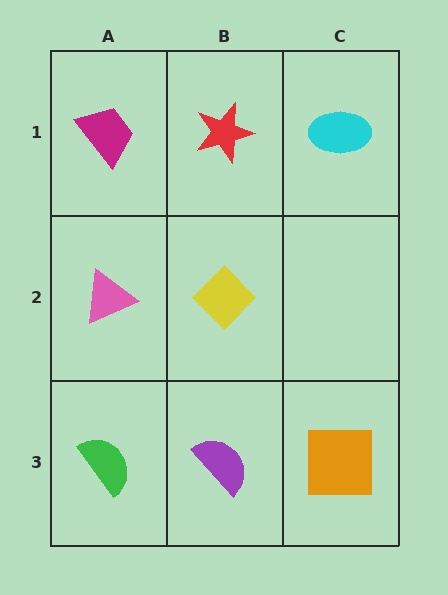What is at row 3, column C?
An orange square.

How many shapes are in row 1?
3 shapes.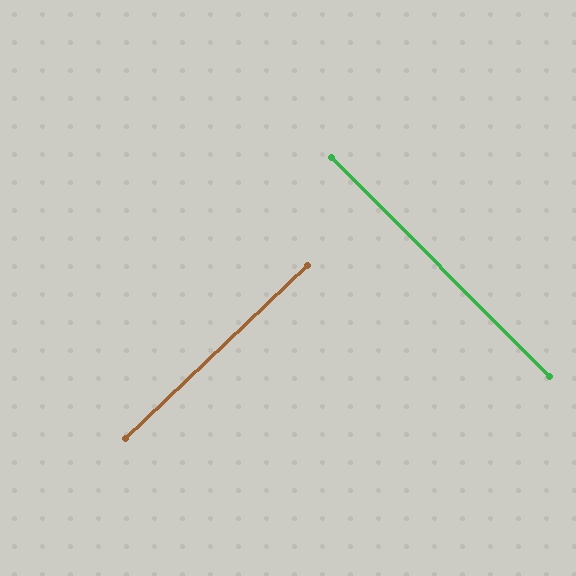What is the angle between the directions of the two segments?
Approximately 89 degrees.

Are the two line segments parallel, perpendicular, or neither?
Perpendicular — they meet at approximately 89°.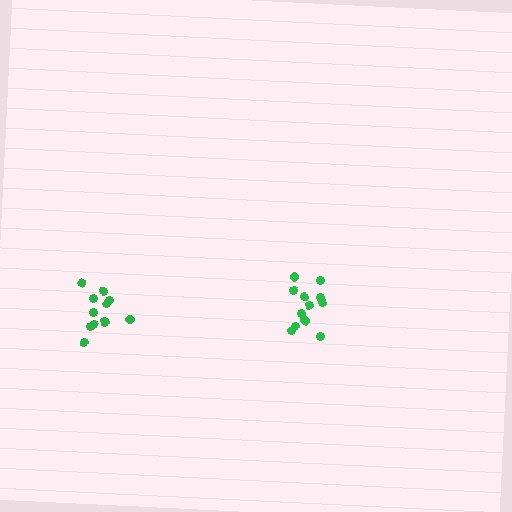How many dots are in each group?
Group 1: 12 dots, Group 2: 12 dots (24 total).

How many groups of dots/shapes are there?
There are 2 groups.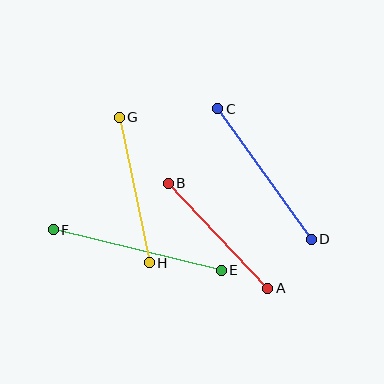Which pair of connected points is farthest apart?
Points E and F are farthest apart.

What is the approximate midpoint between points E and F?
The midpoint is at approximately (137, 250) pixels.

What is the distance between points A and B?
The distance is approximately 145 pixels.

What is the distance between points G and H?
The distance is approximately 148 pixels.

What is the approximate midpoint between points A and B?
The midpoint is at approximately (218, 236) pixels.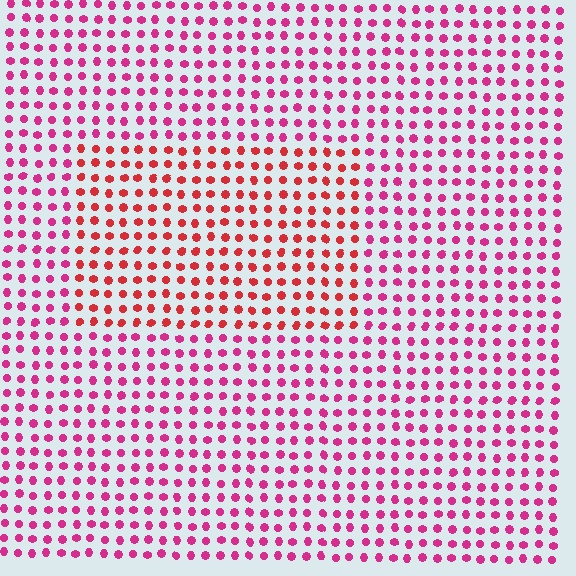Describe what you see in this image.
The image is filled with small magenta elements in a uniform arrangement. A rectangle-shaped region is visible where the elements are tinted to a slightly different hue, forming a subtle color boundary.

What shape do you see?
I see a rectangle.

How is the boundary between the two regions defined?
The boundary is defined purely by a slight shift in hue (about 31 degrees). Spacing, size, and orientation are identical on both sides.